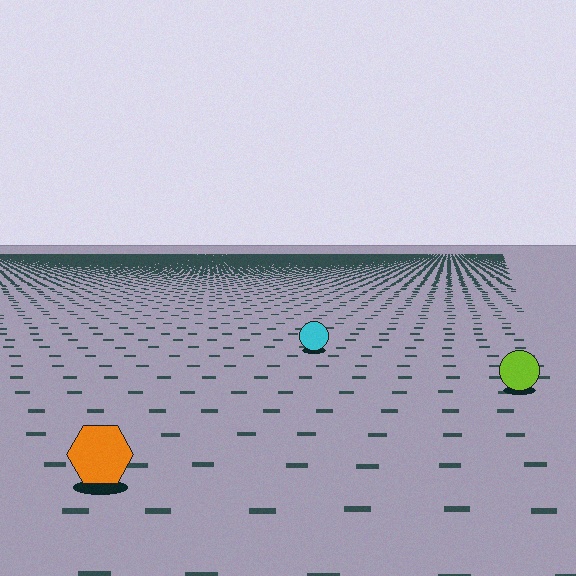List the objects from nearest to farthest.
From nearest to farthest: the orange hexagon, the lime circle, the cyan circle.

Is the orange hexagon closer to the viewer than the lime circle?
Yes. The orange hexagon is closer — you can tell from the texture gradient: the ground texture is coarser near it.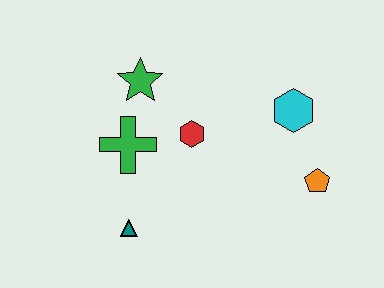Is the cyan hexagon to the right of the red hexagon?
Yes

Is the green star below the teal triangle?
No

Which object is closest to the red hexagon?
The green cross is closest to the red hexagon.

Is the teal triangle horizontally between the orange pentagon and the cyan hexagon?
No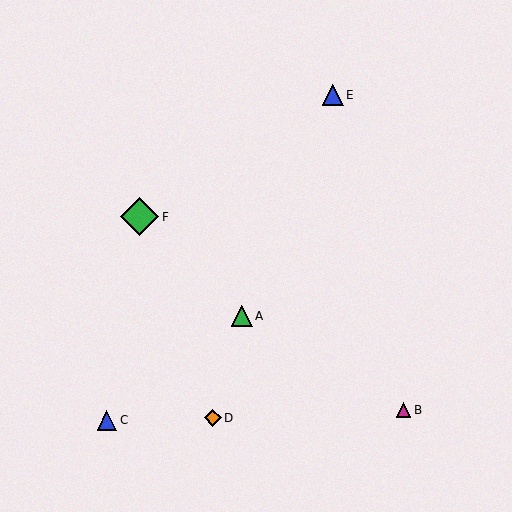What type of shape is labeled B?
Shape B is a magenta triangle.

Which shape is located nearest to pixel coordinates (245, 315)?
The green triangle (labeled A) at (242, 316) is nearest to that location.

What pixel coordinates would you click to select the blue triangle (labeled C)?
Click at (107, 420) to select the blue triangle C.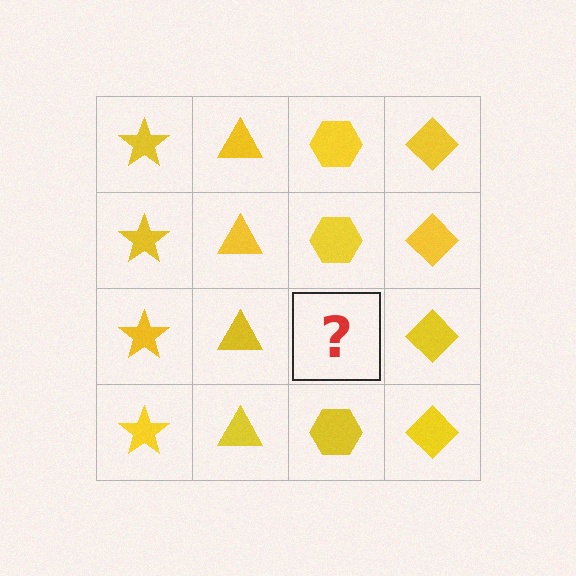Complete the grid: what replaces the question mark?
The question mark should be replaced with a yellow hexagon.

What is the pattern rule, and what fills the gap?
The rule is that each column has a consistent shape. The gap should be filled with a yellow hexagon.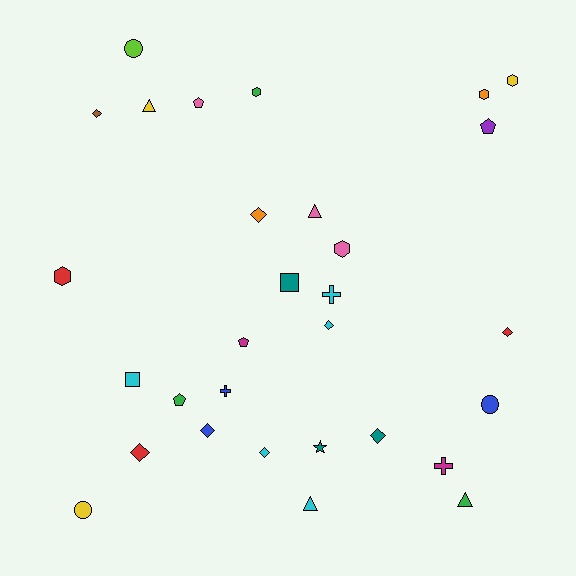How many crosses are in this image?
There are 3 crosses.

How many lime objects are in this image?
There is 1 lime object.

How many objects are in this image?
There are 30 objects.